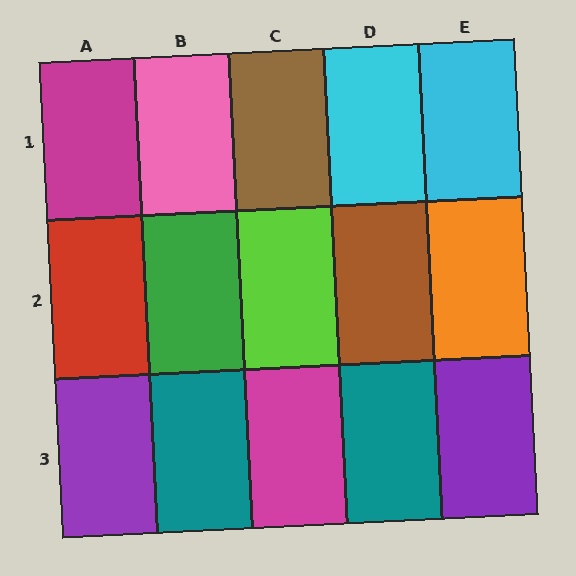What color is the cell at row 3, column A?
Purple.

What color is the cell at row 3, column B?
Teal.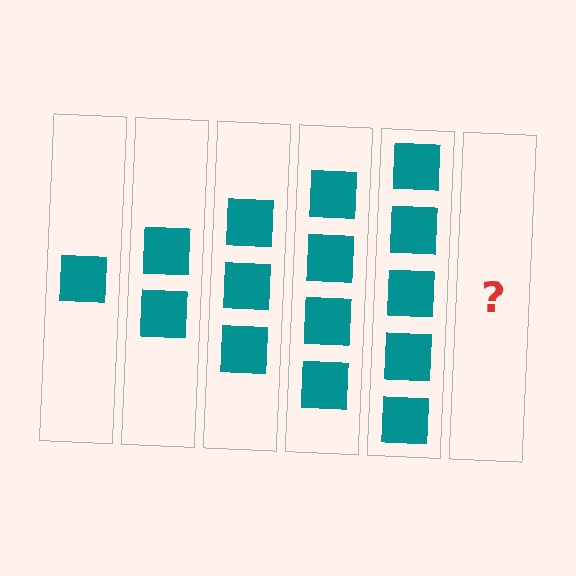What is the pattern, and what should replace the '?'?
The pattern is that each step adds one more square. The '?' should be 6 squares.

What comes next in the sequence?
The next element should be 6 squares.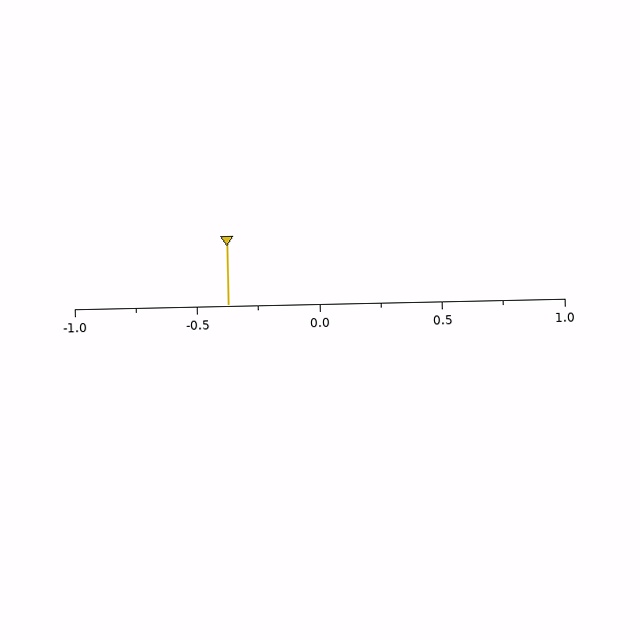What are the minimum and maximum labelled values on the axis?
The axis runs from -1.0 to 1.0.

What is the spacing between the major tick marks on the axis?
The major ticks are spaced 0.5 apart.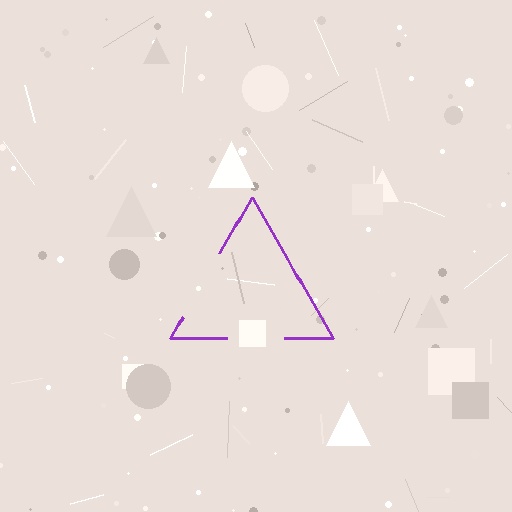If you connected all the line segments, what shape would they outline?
They would outline a triangle.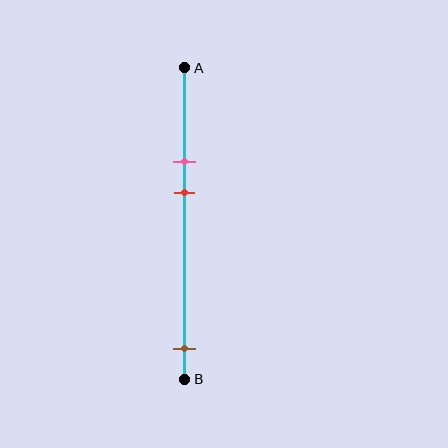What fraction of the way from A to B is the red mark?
The red mark is approximately 40% (0.4) of the way from A to B.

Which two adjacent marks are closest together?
The pink and red marks are the closest adjacent pair.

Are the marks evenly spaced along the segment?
No, the marks are not evenly spaced.